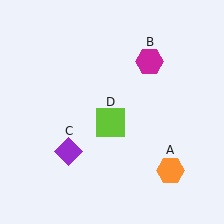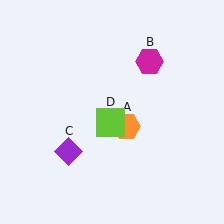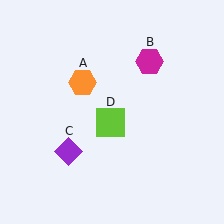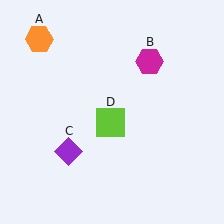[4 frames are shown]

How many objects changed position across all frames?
1 object changed position: orange hexagon (object A).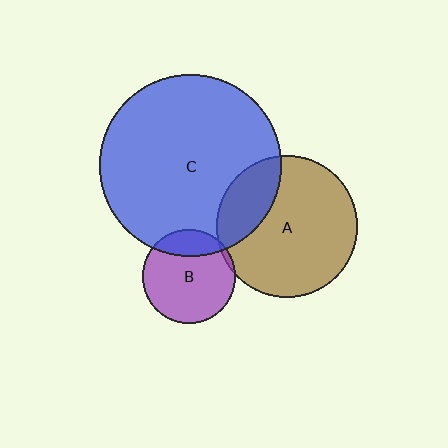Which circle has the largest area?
Circle C (blue).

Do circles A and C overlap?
Yes.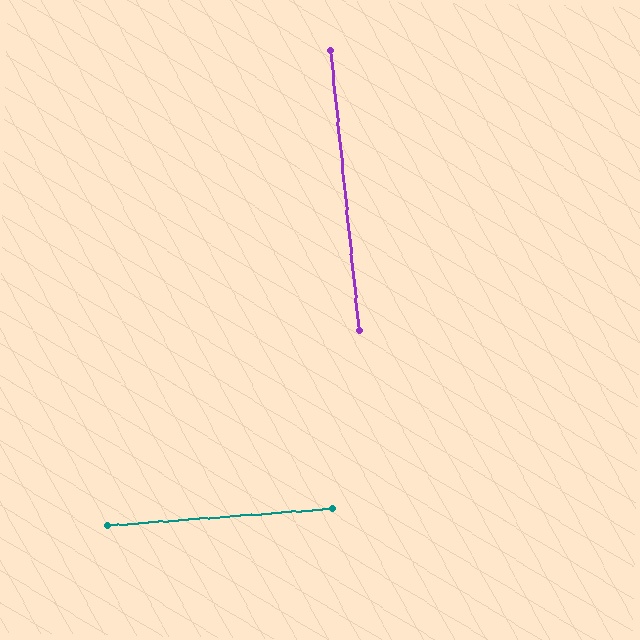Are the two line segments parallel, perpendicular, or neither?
Perpendicular — they meet at approximately 88°.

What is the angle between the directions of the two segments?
Approximately 88 degrees.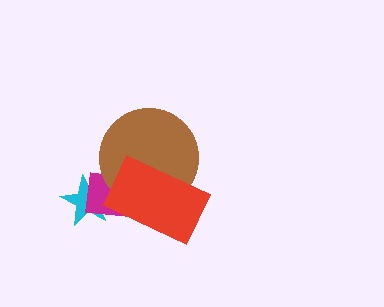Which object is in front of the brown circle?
The red rectangle is in front of the brown circle.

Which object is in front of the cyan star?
The magenta square is in front of the cyan star.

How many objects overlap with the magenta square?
3 objects overlap with the magenta square.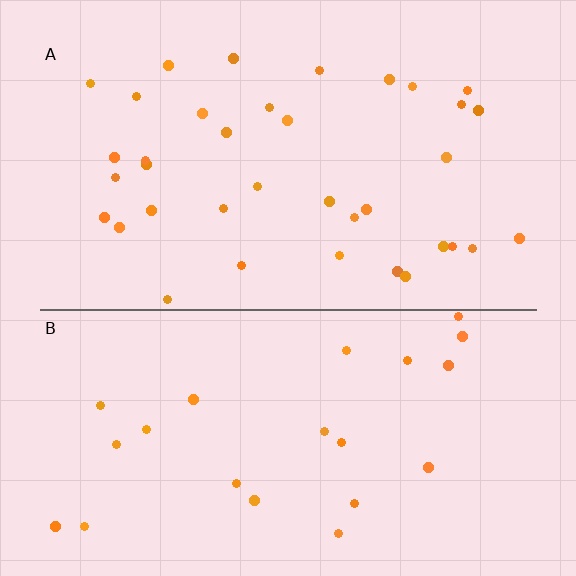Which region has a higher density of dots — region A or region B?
A (the top).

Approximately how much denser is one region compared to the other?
Approximately 1.7× — region A over region B.